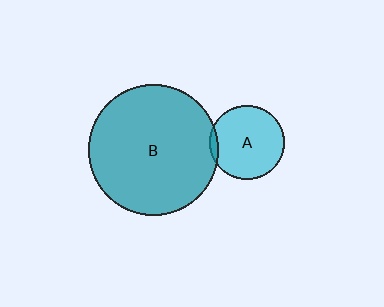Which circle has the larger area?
Circle B (teal).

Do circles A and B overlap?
Yes.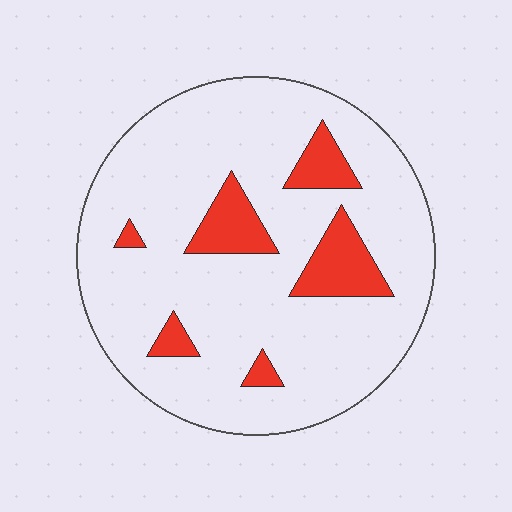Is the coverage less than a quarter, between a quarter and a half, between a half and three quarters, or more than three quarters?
Less than a quarter.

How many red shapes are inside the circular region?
6.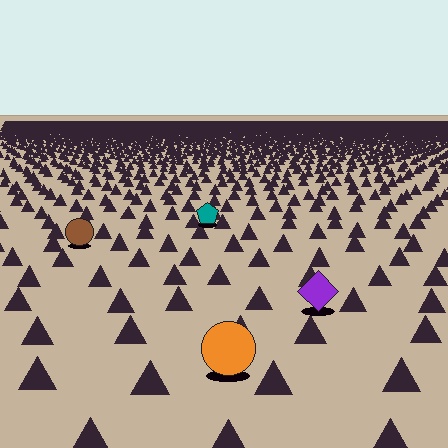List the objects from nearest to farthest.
From nearest to farthest: the orange circle, the purple diamond, the brown circle, the teal pentagon.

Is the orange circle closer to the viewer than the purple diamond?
Yes. The orange circle is closer — you can tell from the texture gradient: the ground texture is coarser near it.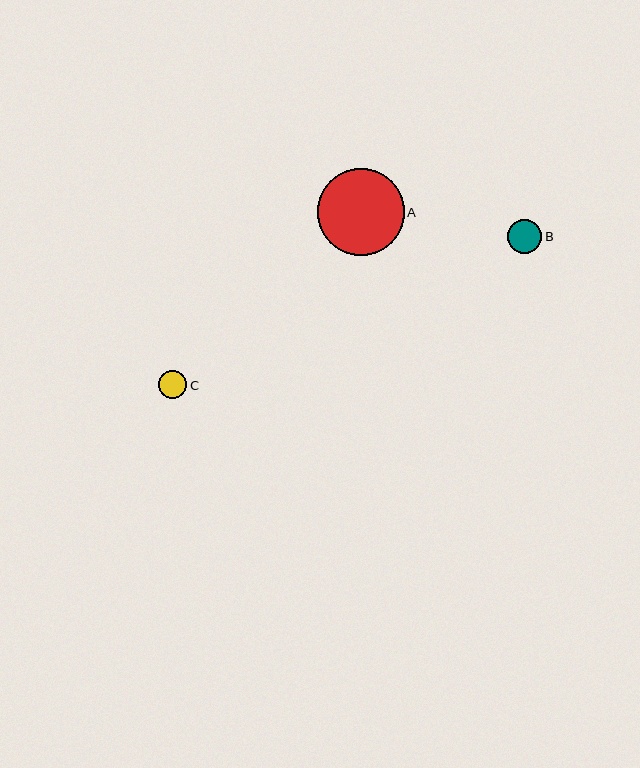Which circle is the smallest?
Circle C is the smallest with a size of approximately 28 pixels.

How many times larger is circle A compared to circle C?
Circle A is approximately 3.1 times the size of circle C.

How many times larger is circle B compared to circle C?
Circle B is approximately 1.2 times the size of circle C.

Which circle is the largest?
Circle A is the largest with a size of approximately 87 pixels.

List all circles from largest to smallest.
From largest to smallest: A, B, C.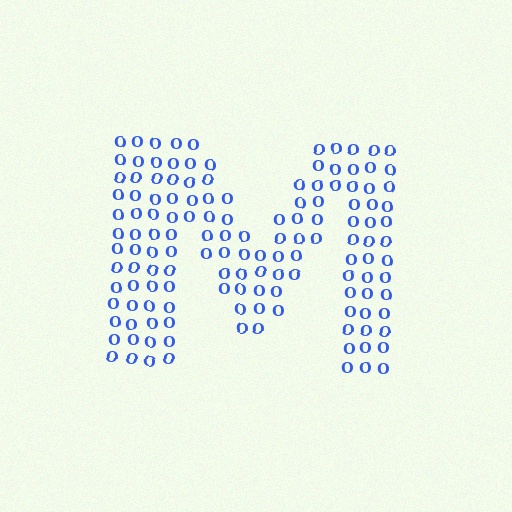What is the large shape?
The large shape is the letter M.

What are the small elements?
The small elements are letter O's.